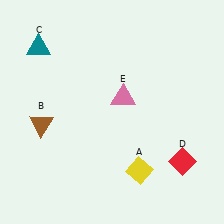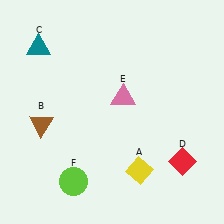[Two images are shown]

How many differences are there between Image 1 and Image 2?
There is 1 difference between the two images.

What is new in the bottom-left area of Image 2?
A lime circle (F) was added in the bottom-left area of Image 2.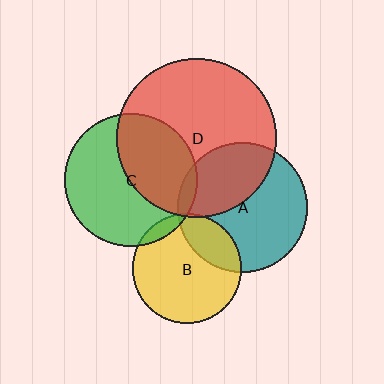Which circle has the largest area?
Circle D (red).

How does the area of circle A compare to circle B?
Approximately 1.4 times.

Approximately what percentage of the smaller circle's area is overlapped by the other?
Approximately 45%.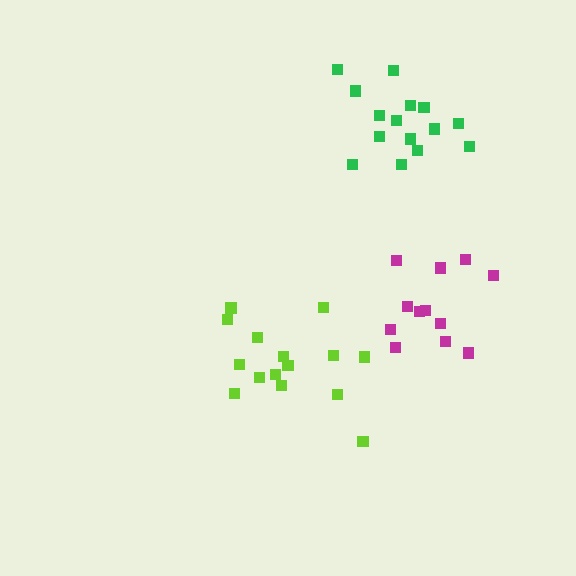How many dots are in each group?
Group 1: 15 dots, Group 2: 15 dots, Group 3: 12 dots (42 total).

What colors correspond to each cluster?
The clusters are colored: green, lime, magenta.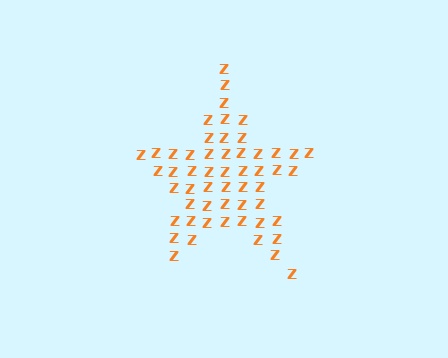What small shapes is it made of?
It is made of small letter Z's.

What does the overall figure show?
The overall figure shows a star.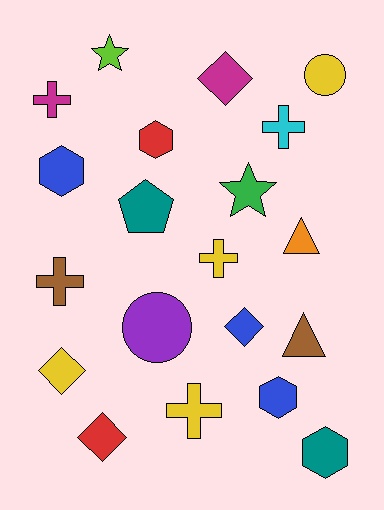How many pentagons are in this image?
There is 1 pentagon.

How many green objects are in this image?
There is 1 green object.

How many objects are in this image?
There are 20 objects.